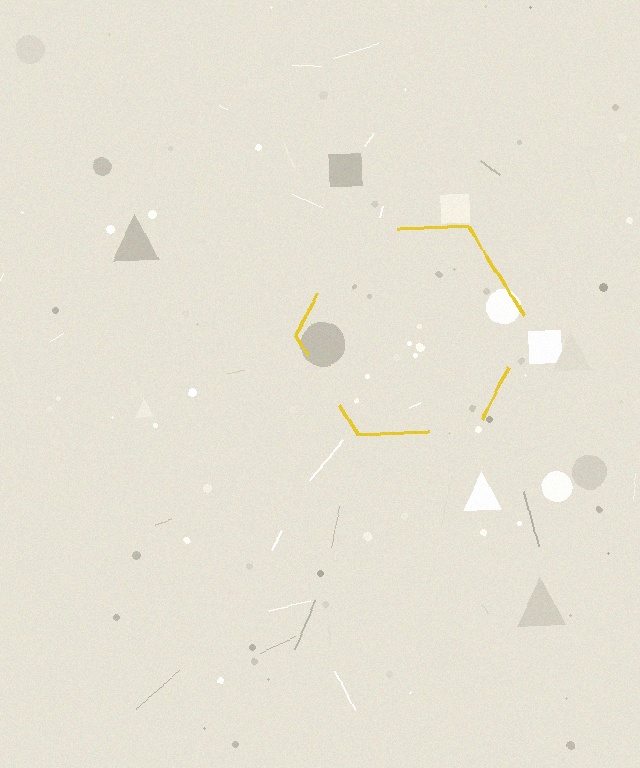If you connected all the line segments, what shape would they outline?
They would outline a hexagon.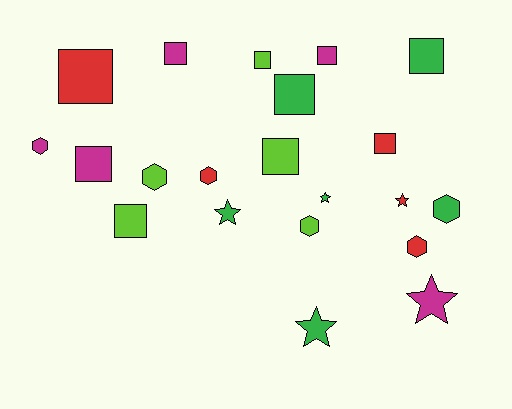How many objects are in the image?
There are 21 objects.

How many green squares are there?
There are 2 green squares.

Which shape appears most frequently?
Square, with 10 objects.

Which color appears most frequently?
Green, with 6 objects.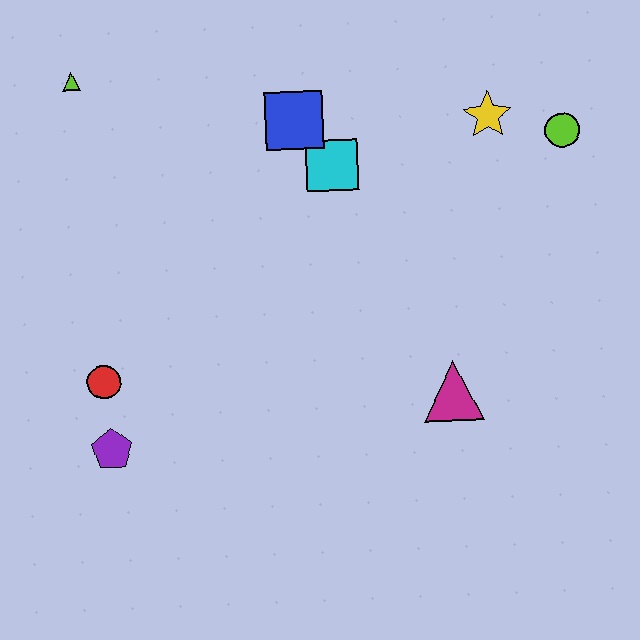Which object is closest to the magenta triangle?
The cyan square is closest to the magenta triangle.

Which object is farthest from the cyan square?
The purple pentagon is farthest from the cyan square.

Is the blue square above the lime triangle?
No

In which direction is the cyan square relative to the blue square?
The cyan square is below the blue square.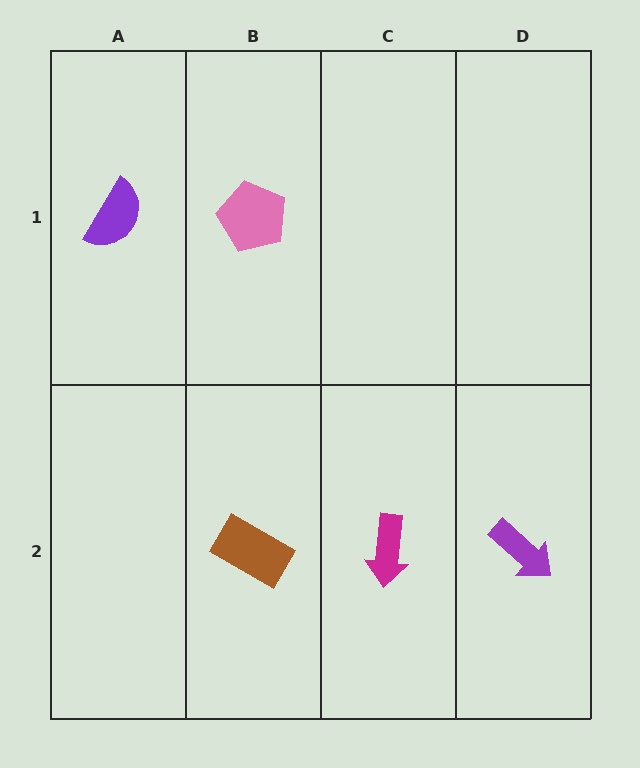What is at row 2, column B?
A brown rectangle.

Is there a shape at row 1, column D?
No, that cell is empty.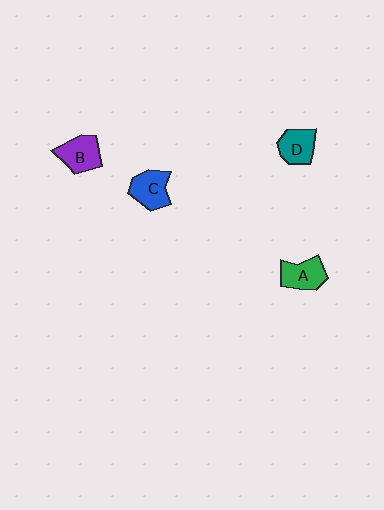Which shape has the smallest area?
Shape D (teal).